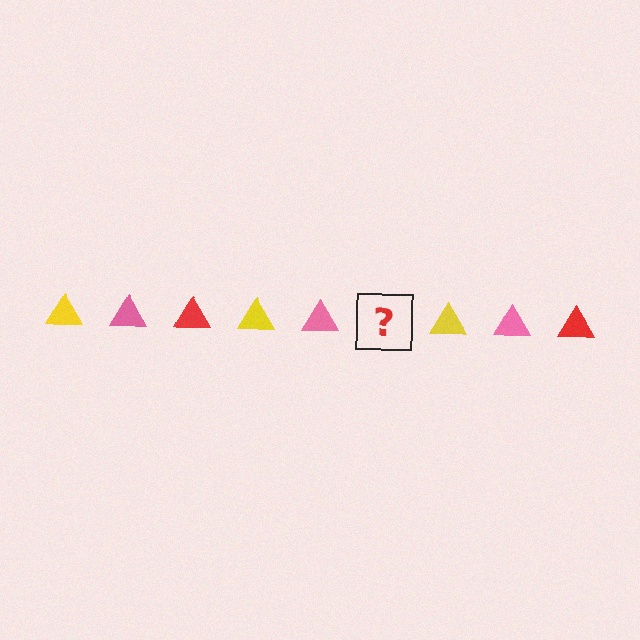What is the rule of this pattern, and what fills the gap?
The rule is that the pattern cycles through yellow, pink, red triangles. The gap should be filled with a red triangle.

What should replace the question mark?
The question mark should be replaced with a red triangle.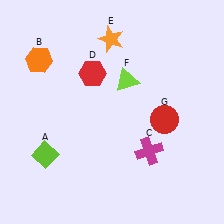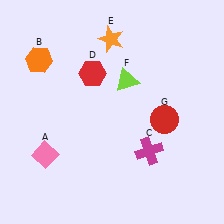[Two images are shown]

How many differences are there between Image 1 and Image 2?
There is 1 difference between the two images.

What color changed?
The diamond (A) changed from lime in Image 1 to pink in Image 2.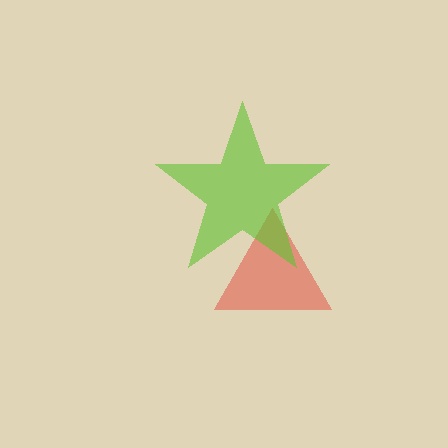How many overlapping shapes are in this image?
There are 2 overlapping shapes in the image.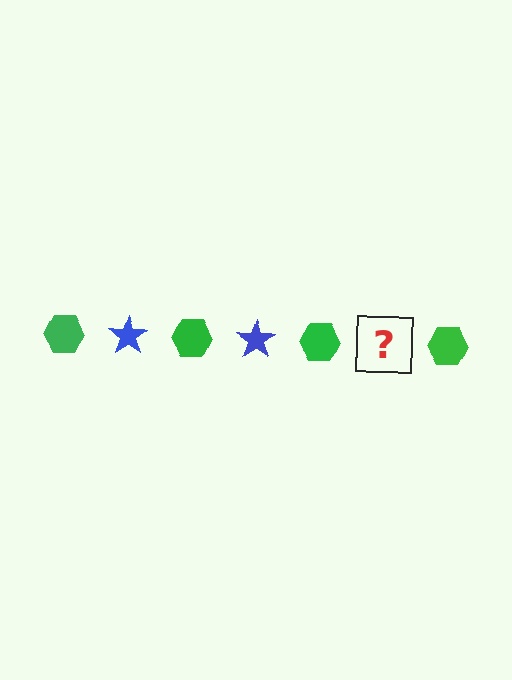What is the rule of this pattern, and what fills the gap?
The rule is that the pattern alternates between green hexagon and blue star. The gap should be filled with a blue star.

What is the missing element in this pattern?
The missing element is a blue star.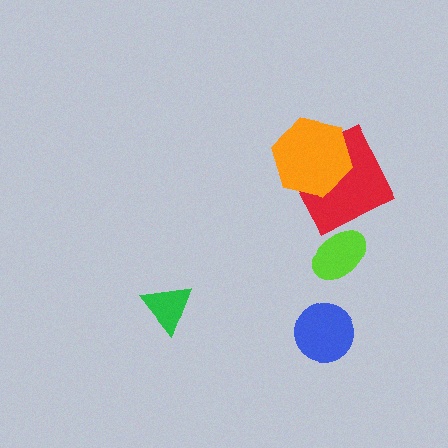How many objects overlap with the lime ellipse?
0 objects overlap with the lime ellipse.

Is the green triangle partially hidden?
No, no other shape covers it.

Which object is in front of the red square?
The orange hexagon is in front of the red square.